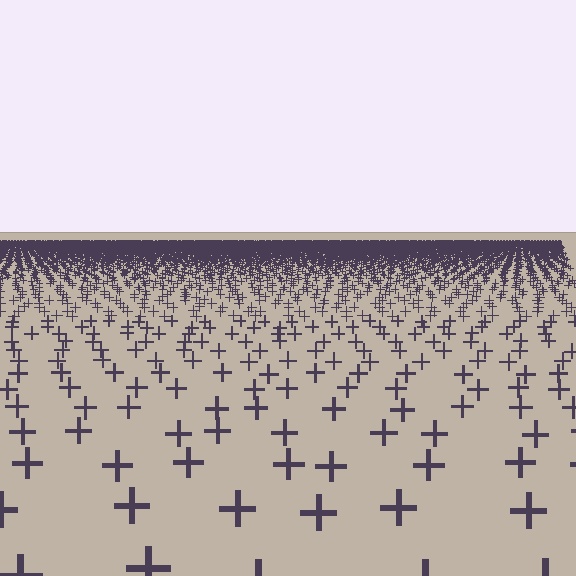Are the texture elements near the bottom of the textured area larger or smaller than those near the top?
Larger. Near the bottom, elements are closer to the viewer and appear at a bigger on-screen size.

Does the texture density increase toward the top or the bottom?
Density increases toward the top.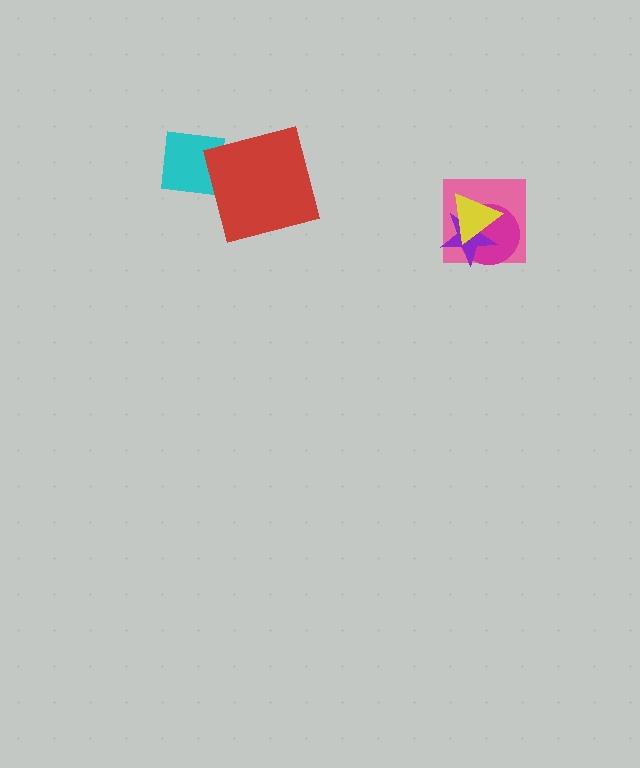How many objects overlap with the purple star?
3 objects overlap with the purple star.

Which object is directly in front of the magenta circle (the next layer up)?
The purple star is directly in front of the magenta circle.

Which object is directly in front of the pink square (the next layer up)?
The magenta circle is directly in front of the pink square.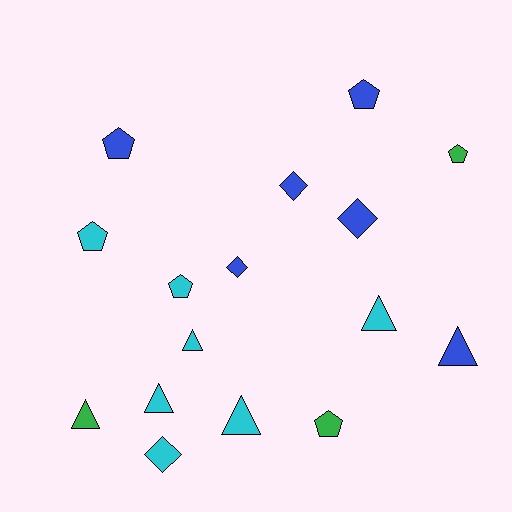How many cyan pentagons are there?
There are 2 cyan pentagons.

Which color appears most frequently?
Cyan, with 7 objects.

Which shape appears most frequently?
Pentagon, with 6 objects.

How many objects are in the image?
There are 16 objects.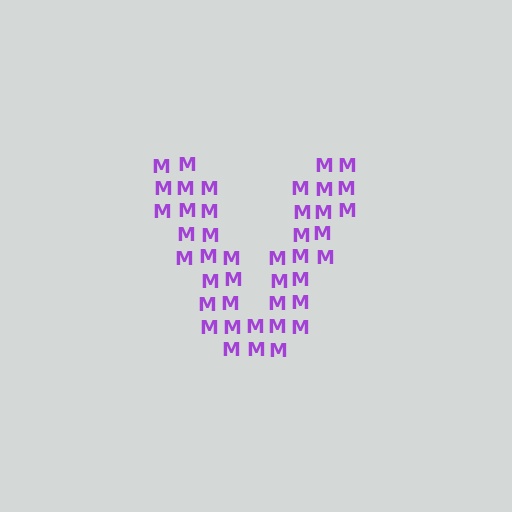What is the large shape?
The large shape is the letter V.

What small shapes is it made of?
It is made of small letter M's.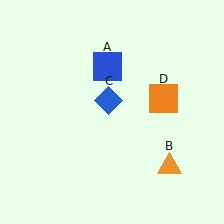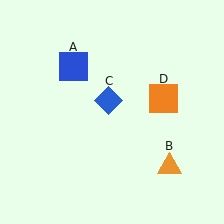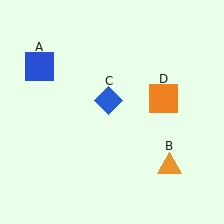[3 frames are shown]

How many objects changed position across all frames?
1 object changed position: blue square (object A).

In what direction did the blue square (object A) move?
The blue square (object A) moved left.